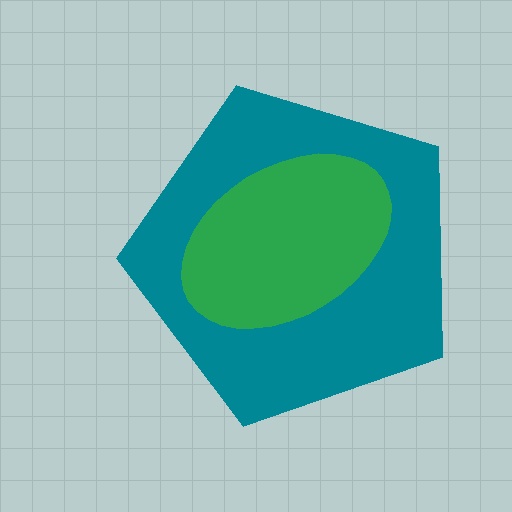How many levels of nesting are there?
2.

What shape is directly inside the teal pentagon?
The green ellipse.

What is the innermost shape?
The green ellipse.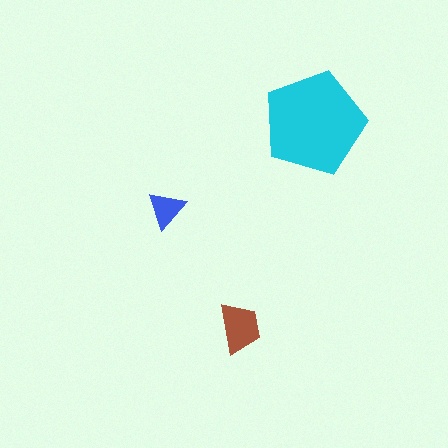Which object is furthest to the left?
The blue triangle is leftmost.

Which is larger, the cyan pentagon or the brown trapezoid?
The cyan pentagon.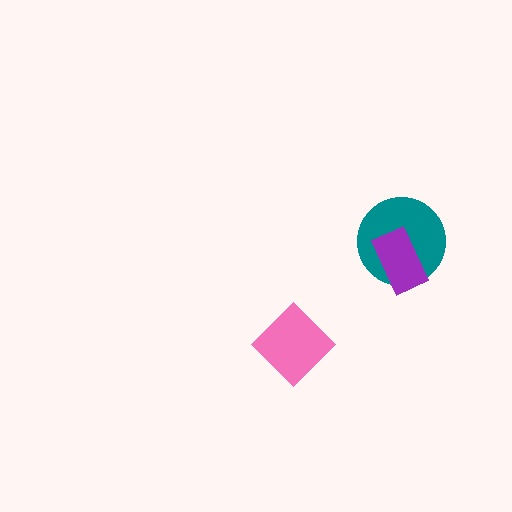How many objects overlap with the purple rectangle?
1 object overlaps with the purple rectangle.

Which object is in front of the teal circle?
The purple rectangle is in front of the teal circle.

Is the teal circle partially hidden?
Yes, it is partially covered by another shape.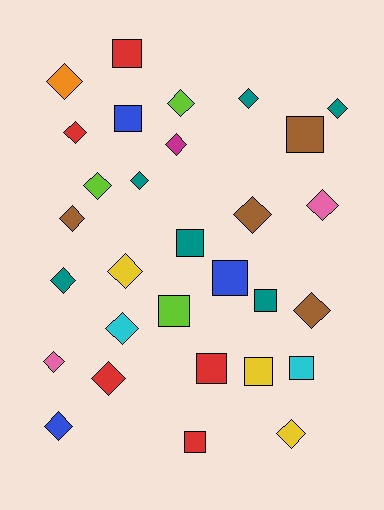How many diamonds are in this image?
There are 19 diamonds.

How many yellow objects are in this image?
There are 3 yellow objects.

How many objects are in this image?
There are 30 objects.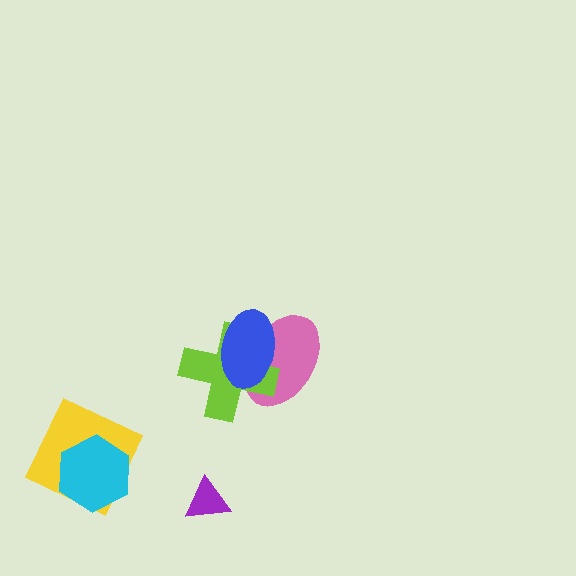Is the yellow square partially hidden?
Yes, it is partially covered by another shape.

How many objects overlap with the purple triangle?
0 objects overlap with the purple triangle.